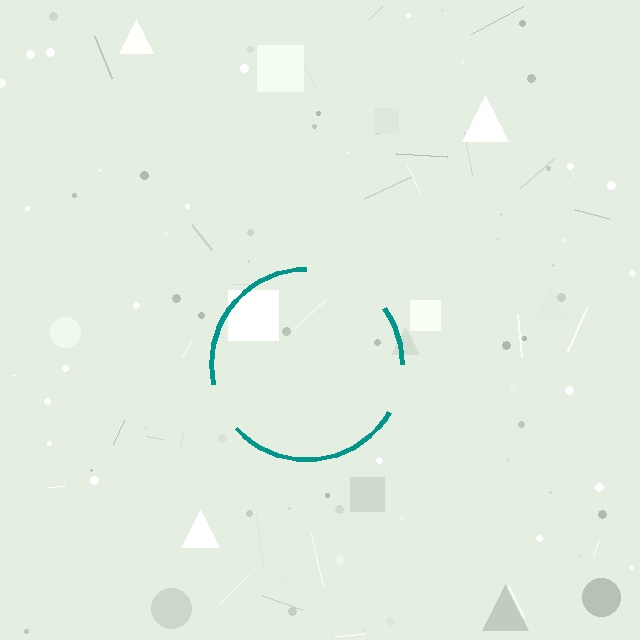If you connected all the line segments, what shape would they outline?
They would outline a circle.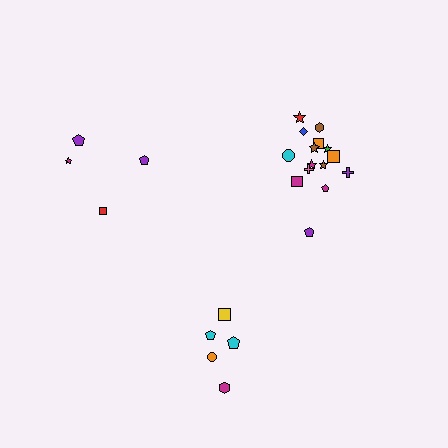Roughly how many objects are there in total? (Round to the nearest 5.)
Roughly 25 objects in total.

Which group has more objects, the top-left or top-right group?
The top-right group.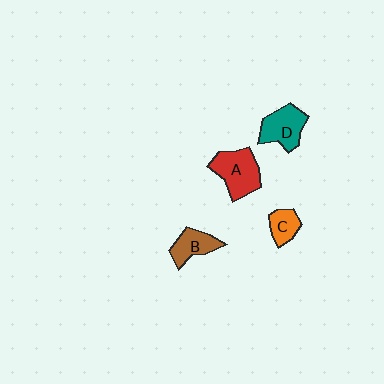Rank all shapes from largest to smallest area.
From largest to smallest: A (red), D (teal), B (brown), C (orange).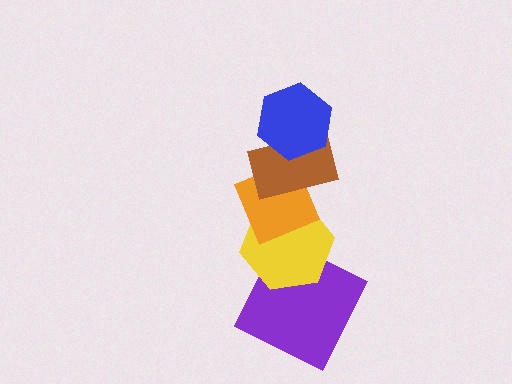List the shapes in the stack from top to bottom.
From top to bottom: the blue hexagon, the brown rectangle, the orange diamond, the yellow hexagon, the purple square.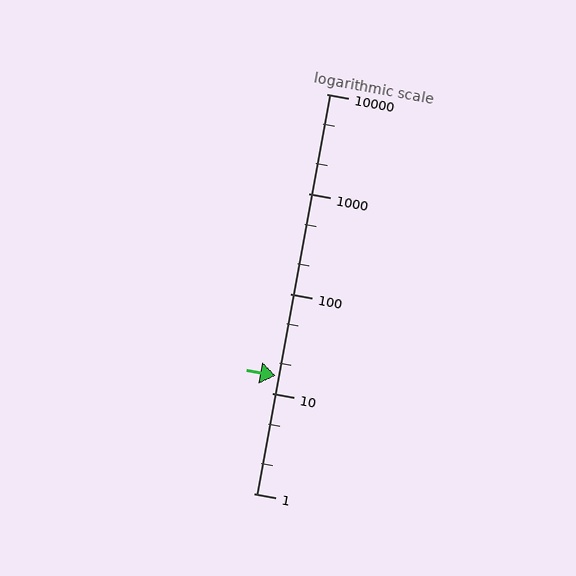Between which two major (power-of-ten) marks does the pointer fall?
The pointer is between 10 and 100.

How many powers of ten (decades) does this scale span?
The scale spans 4 decades, from 1 to 10000.